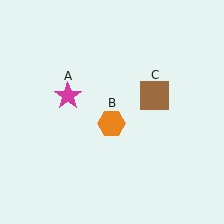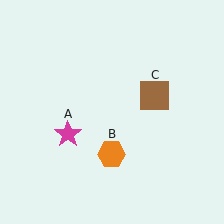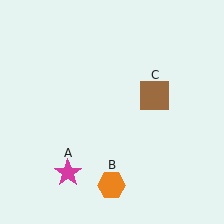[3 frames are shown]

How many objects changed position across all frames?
2 objects changed position: magenta star (object A), orange hexagon (object B).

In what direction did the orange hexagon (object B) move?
The orange hexagon (object B) moved down.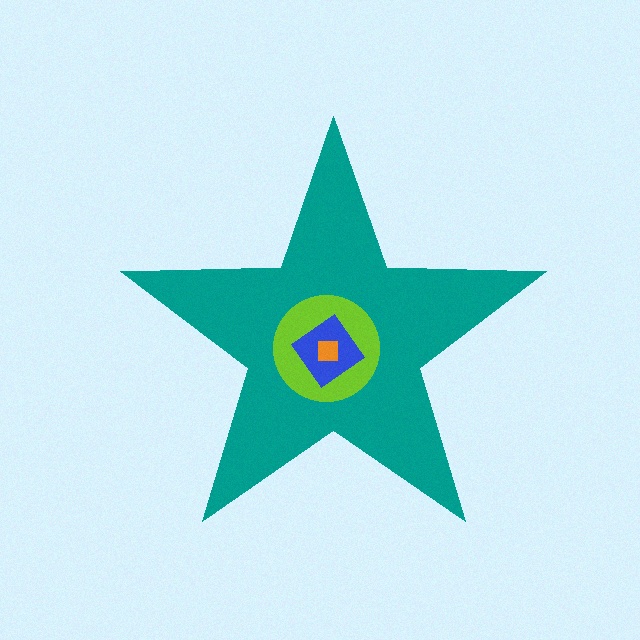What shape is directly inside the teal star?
The lime circle.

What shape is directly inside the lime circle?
The blue diamond.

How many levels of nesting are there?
4.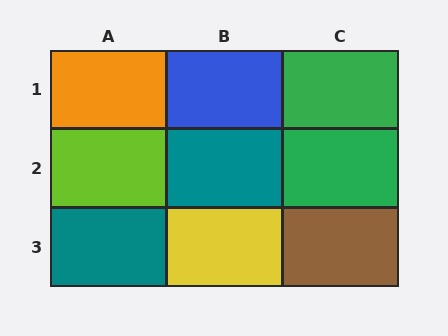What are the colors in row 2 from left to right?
Lime, teal, green.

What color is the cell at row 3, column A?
Teal.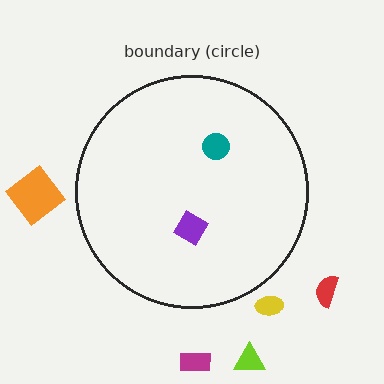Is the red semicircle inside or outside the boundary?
Outside.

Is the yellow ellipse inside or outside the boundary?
Outside.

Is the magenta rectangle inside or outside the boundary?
Outside.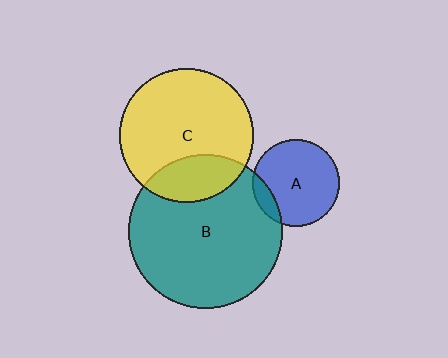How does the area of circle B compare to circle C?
Approximately 1.3 times.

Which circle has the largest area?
Circle B (teal).